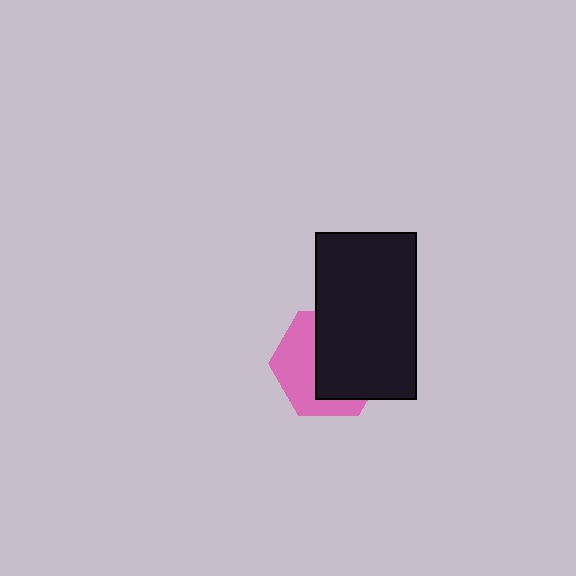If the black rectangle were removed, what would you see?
You would see the complete pink hexagon.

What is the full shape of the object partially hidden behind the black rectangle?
The partially hidden object is a pink hexagon.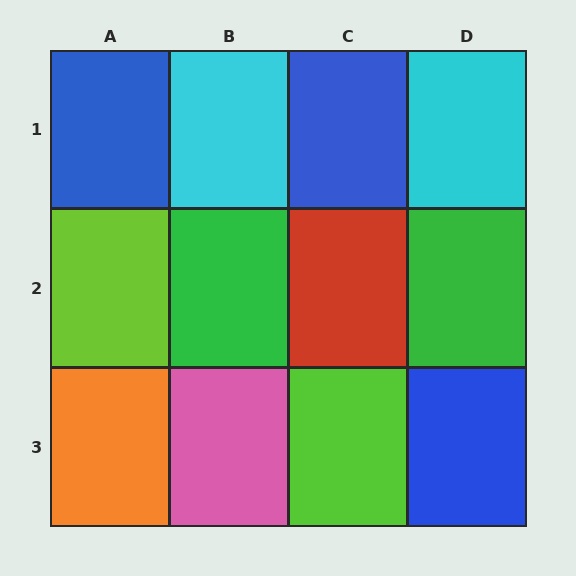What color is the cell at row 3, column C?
Lime.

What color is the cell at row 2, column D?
Green.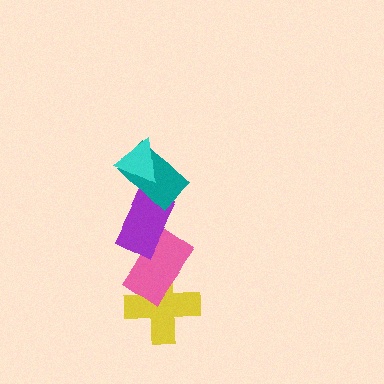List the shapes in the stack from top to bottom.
From top to bottom: the cyan triangle, the teal rectangle, the purple rectangle, the pink rectangle, the yellow cross.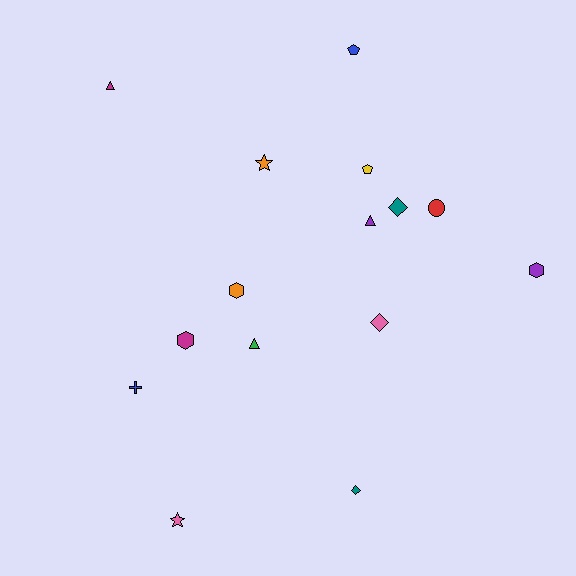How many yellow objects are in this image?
There is 1 yellow object.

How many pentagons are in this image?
There are 2 pentagons.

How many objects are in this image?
There are 15 objects.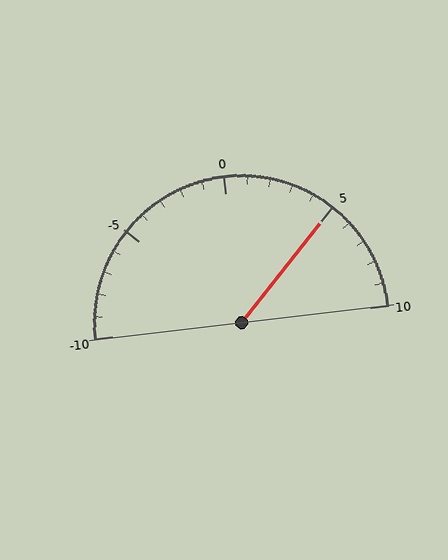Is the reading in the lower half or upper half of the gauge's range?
The reading is in the upper half of the range (-10 to 10).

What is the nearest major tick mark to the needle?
The nearest major tick mark is 5.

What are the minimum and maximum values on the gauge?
The gauge ranges from -10 to 10.